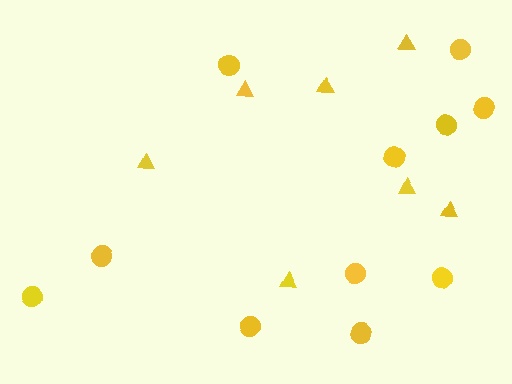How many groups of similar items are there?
There are 2 groups: one group of triangles (7) and one group of circles (11).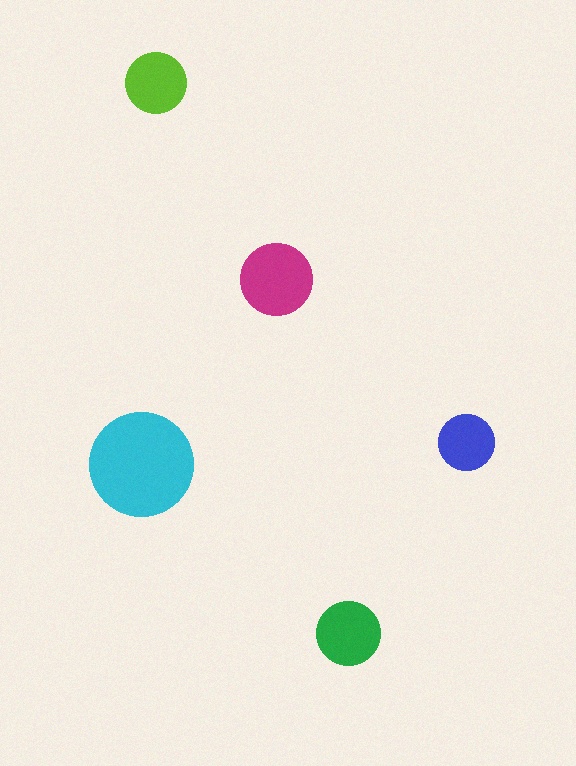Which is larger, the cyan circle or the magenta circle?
The cyan one.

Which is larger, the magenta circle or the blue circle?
The magenta one.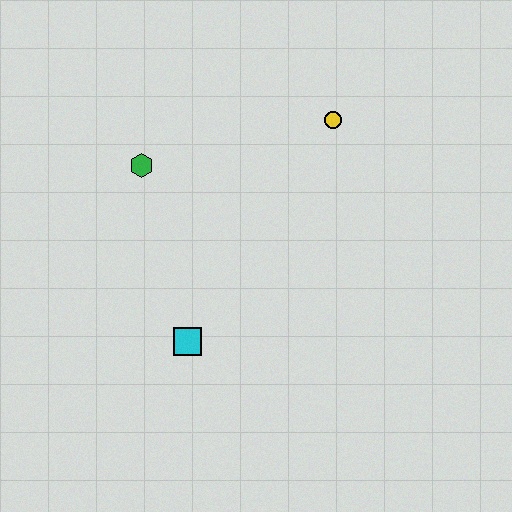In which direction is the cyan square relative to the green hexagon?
The cyan square is below the green hexagon.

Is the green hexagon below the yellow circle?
Yes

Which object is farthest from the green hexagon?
The yellow circle is farthest from the green hexagon.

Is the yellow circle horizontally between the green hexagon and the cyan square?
No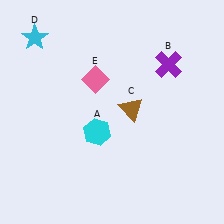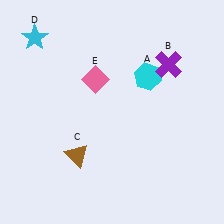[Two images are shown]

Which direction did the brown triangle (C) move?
The brown triangle (C) moved left.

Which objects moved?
The objects that moved are: the cyan hexagon (A), the brown triangle (C).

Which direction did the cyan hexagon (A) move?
The cyan hexagon (A) moved up.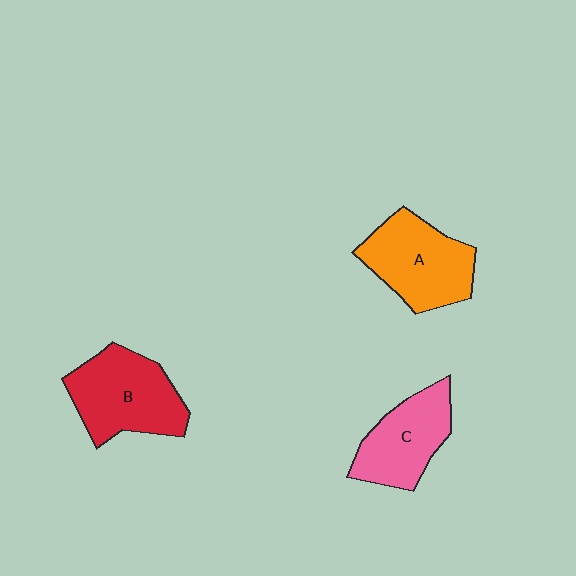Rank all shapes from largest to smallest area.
From largest to smallest: B (red), A (orange), C (pink).